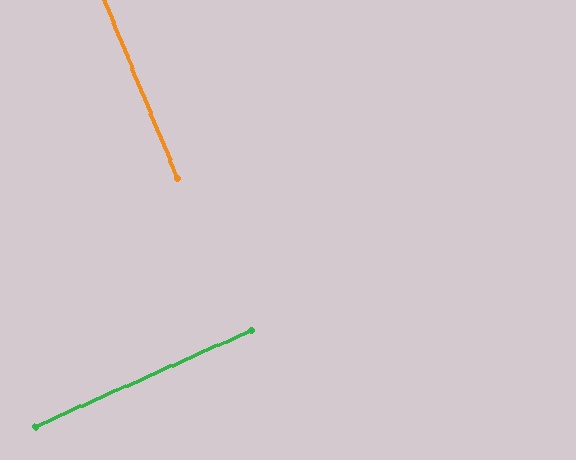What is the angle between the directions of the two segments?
Approximately 88 degrees.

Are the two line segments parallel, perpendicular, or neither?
Perpendicular — they meet at approximately 88°.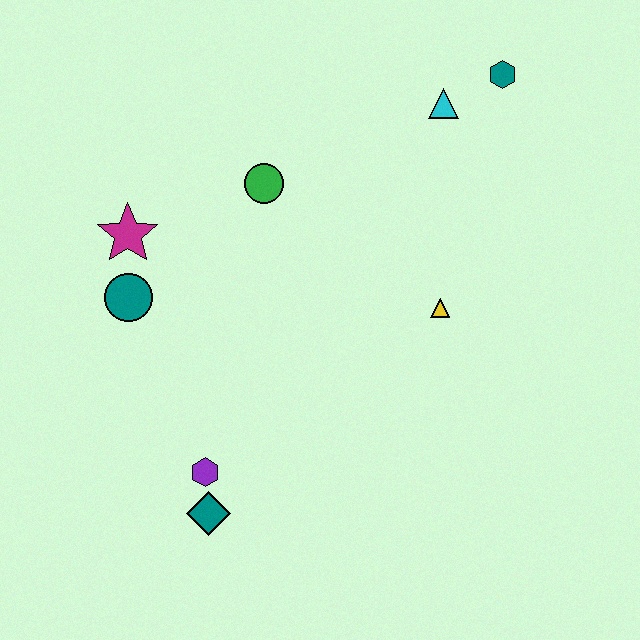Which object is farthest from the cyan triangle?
The teal diamond is farthest from the cyan triangle.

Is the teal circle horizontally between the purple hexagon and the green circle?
No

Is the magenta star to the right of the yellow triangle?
No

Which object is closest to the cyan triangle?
The teal hexagon is closest to the cyan triangle.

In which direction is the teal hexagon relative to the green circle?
The teal hexagon is to the right of the green circle.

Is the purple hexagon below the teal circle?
Yes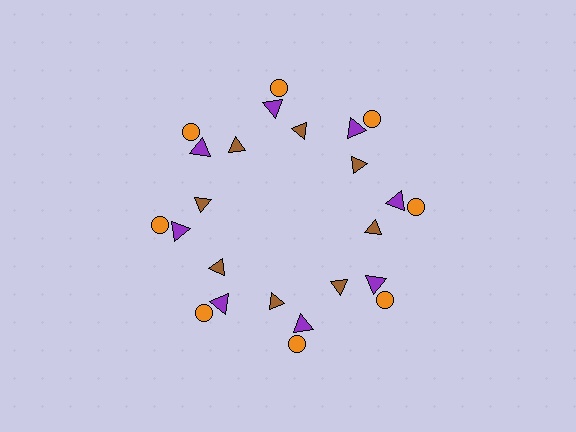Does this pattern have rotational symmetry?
Yes, this pattern has 8-fold rotational symmetry. It looks the same after rotating 45 degrees around the center.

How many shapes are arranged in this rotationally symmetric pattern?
There are 24 shapes, arranged in 8 groups of 3.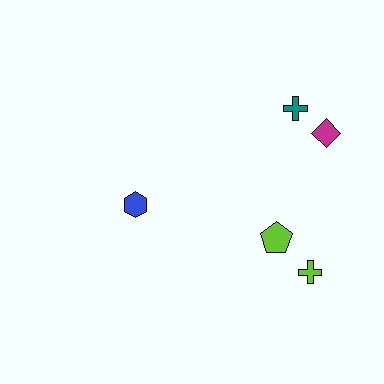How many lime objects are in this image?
There are 2 lime objects.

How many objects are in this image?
There are 5 objects.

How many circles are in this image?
There are no circles.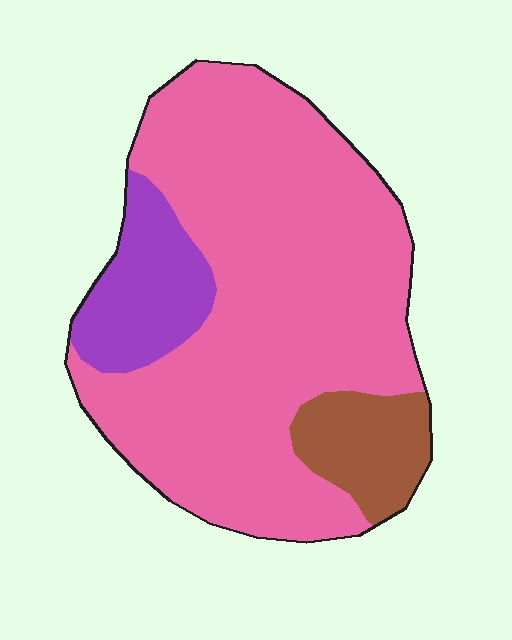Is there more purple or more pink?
Pink.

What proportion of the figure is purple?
Purple takes up less than a sixth of the figure.